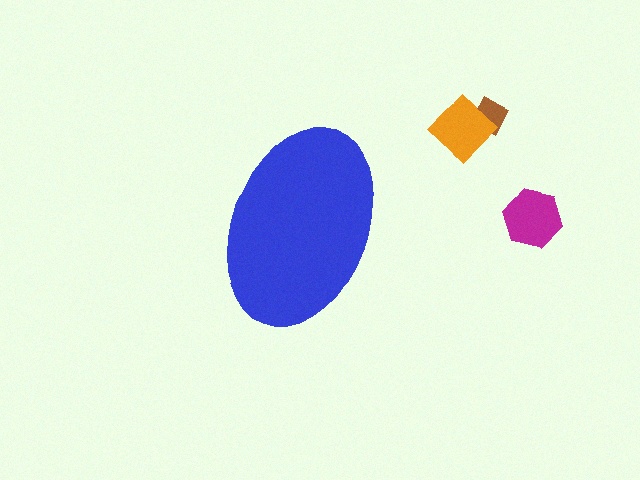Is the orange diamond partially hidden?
No, the orange diamond is fully visible.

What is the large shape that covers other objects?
A blue ellipse.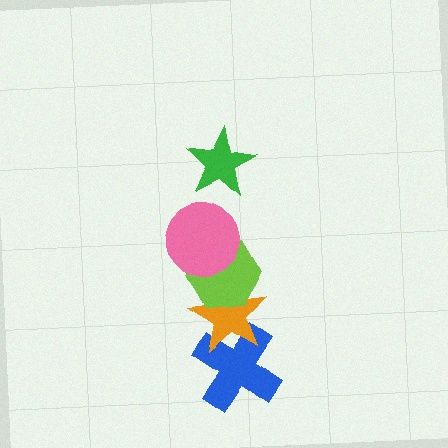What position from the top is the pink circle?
The pink circle is 2nd from the top.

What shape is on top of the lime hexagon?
The pink circle is on top of the lime hexagon.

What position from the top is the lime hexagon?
The lime hexagon is 3rd from the top.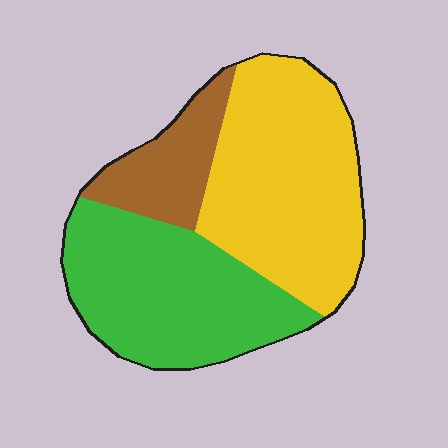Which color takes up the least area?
Brown, at roughly 15%.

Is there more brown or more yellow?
Yellow.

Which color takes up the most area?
Yellow, at roughly 45%.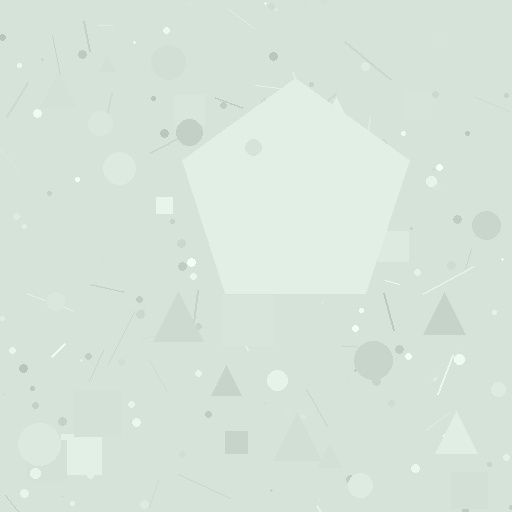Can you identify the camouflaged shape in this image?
The camouflaged shape is a pentagon.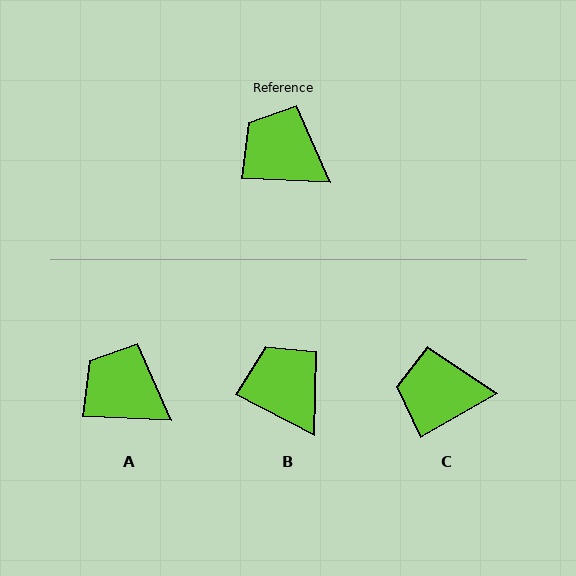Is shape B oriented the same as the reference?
No, it is off by about 25 degrees.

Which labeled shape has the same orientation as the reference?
A.